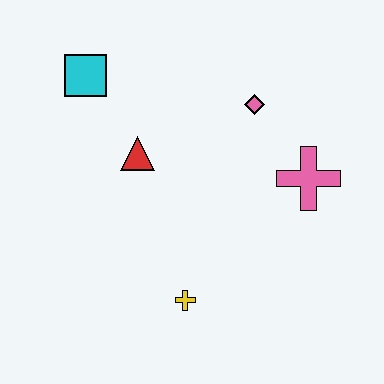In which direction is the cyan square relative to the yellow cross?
The cyan square is above the yellow cross.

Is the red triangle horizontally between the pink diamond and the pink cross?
No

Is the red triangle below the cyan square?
Yes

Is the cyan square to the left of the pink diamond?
Yes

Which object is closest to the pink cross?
The pink diamond is closest to the pink cross.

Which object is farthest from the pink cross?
The cyan square is farthest from the pink cross.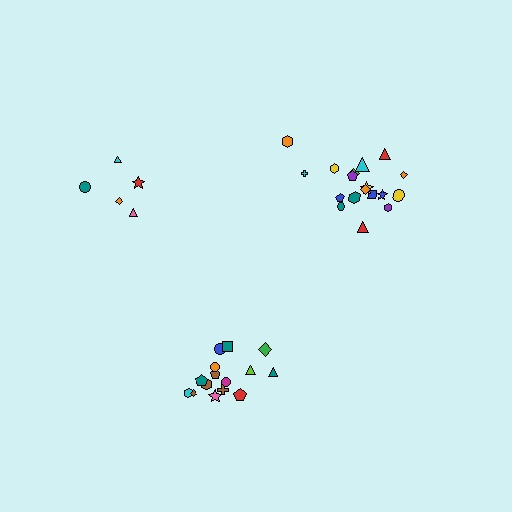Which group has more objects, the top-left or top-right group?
The top-right group.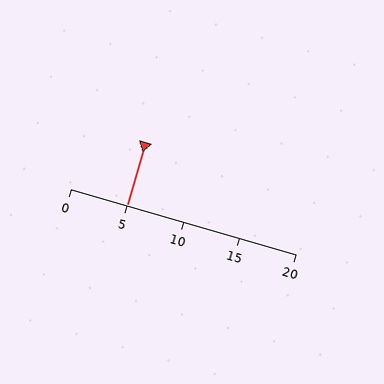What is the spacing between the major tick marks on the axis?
The major ticks are spaced 5 apart.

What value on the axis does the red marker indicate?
The marker indicates approximately 5.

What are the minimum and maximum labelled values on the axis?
The axis runs from 0 to 20.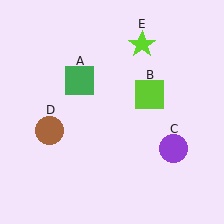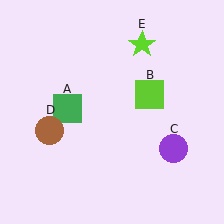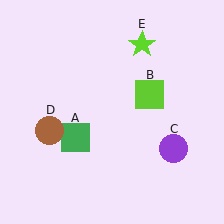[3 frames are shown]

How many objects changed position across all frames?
1 object changed position: green square (object A).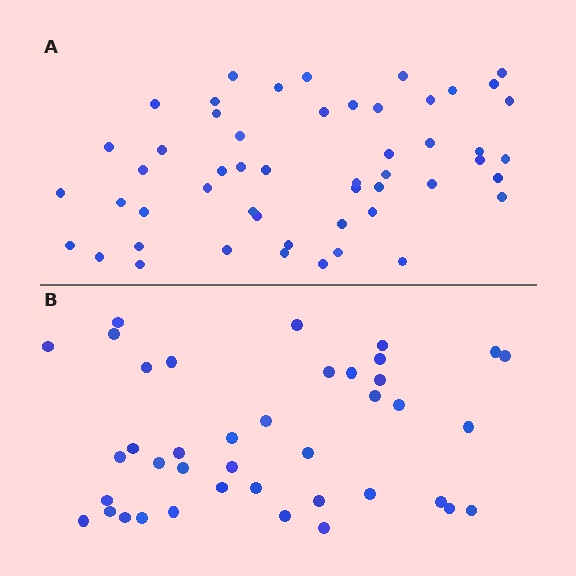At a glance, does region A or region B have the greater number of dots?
Region A (the top region) has more dots.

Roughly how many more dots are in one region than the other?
Region A has roughly 12 or so more dots than region B.